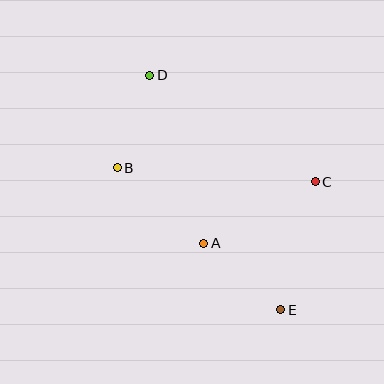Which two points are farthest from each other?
Points D and E are farthest from each other.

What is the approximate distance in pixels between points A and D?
The distance between A and D is approximately 177 pixels.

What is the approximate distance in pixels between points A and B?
The distance between A and B is approximately 115 pixels.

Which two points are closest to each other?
Points B and D are closest to each other.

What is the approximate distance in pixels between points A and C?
The distance between A and C is approximately 128 pixels.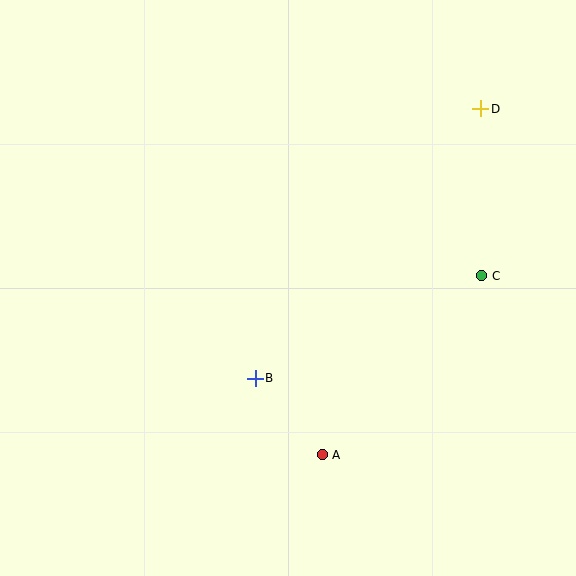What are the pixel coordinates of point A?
Point A is at (322, 455).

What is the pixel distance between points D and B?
The distance between D and B is 352 pixels.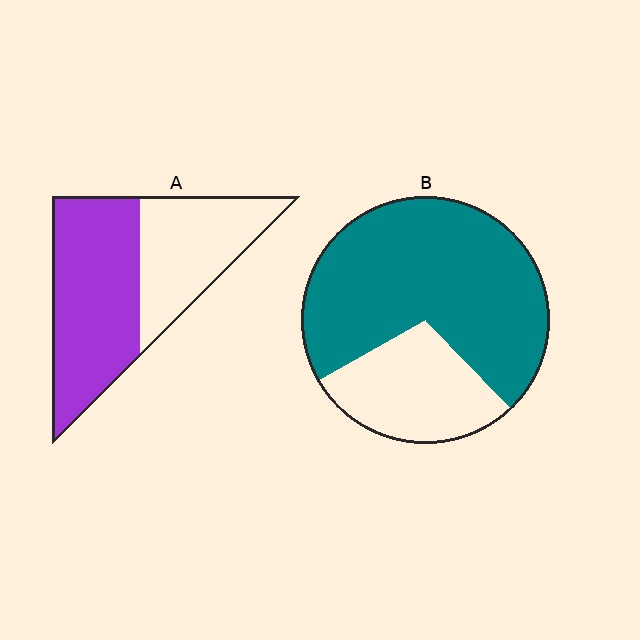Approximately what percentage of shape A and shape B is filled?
A is approximately 60% and B is approximately 70%.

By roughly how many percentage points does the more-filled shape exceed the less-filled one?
By roughly 15 percentage points (B over A).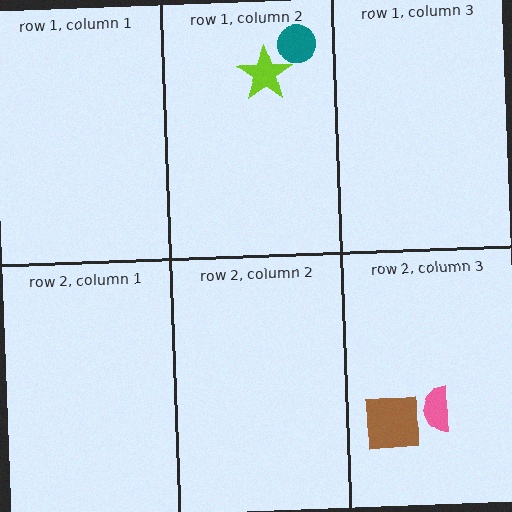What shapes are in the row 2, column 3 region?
The brown square, the pink semicircle.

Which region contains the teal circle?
The row 1, column 2 region.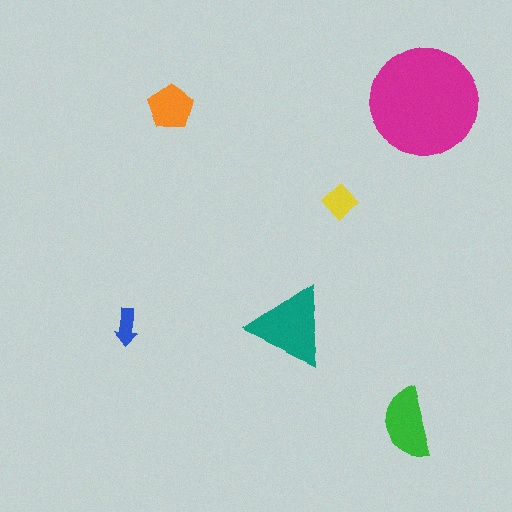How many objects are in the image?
There are 6 objects in the image.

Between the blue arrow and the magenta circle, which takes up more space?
The magenta circle.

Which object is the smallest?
The blue arrow.